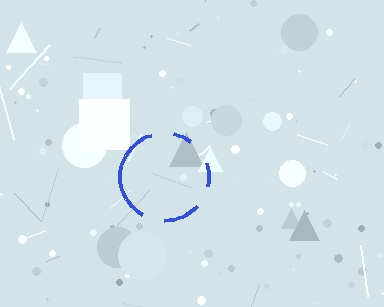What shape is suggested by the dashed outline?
The dashed outline suggests a circle.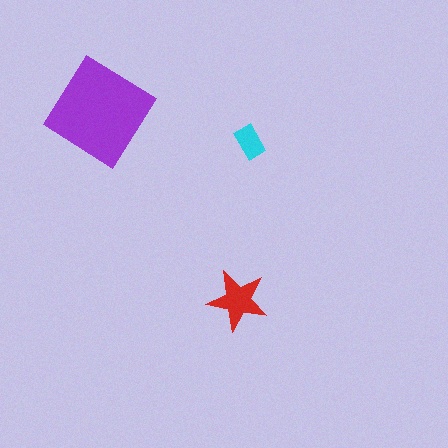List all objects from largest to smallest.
The purple diamond, the red star, the cyan rectangle.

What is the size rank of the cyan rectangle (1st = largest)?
3rd.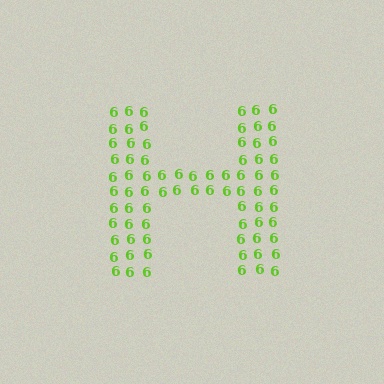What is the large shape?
The large shape is the letter H.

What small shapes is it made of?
It is made of small digit 6's.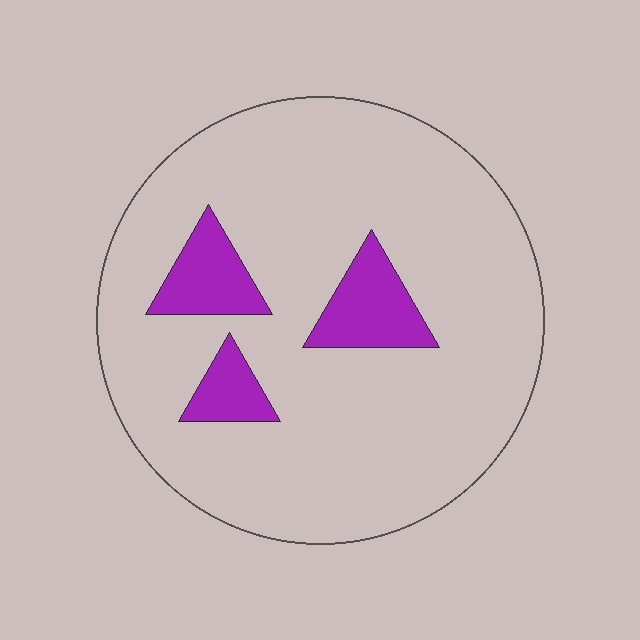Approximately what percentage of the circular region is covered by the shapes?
Approximately 15%.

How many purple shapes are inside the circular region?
3.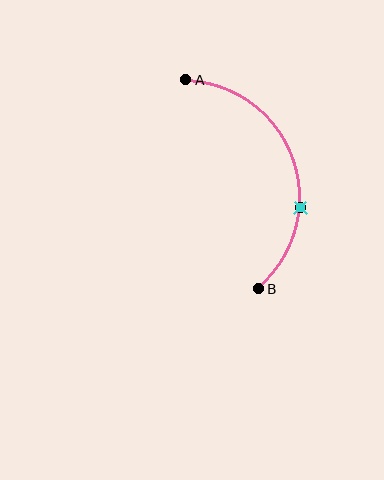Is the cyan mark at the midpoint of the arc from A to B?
No. The cyan mark lies on the arc but is closer to endpoint B. The arc midpoint would be at the point on the curve equidistant along the arc from both A and B.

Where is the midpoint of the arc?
The arc midpoint is the point on the curve farthest from the straight line joining A and B. It sits to the right of that line.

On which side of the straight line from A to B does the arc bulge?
The arc bulges to the right of the straight line connecting A and B.